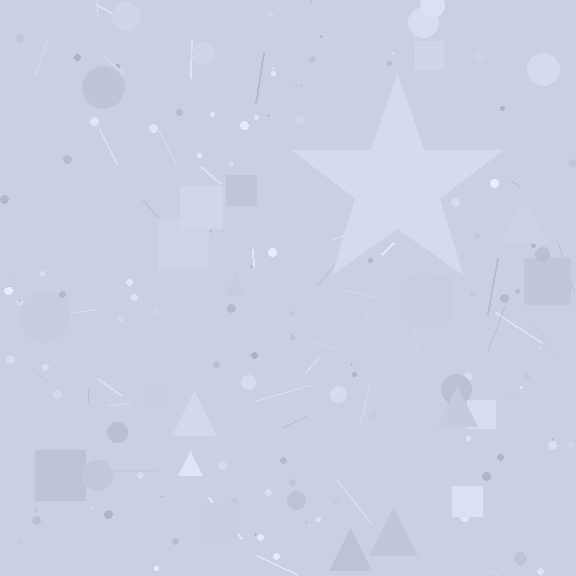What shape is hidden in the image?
A star is hidden in the image.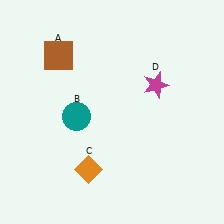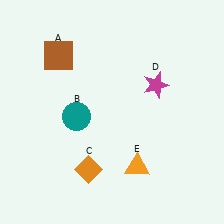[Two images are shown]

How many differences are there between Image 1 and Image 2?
There is 1 difference between the two images.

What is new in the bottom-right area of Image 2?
An orange triangle (E) was added in the bottom-right area of Image 2.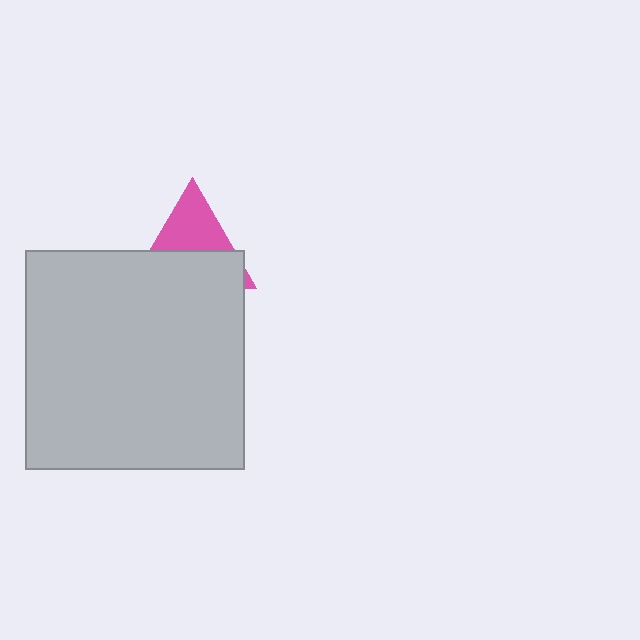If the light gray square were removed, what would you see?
You would see the complete pink triangle.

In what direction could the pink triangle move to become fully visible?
The pink triangle could move up. That would shift it out from behind the light gray square entirely.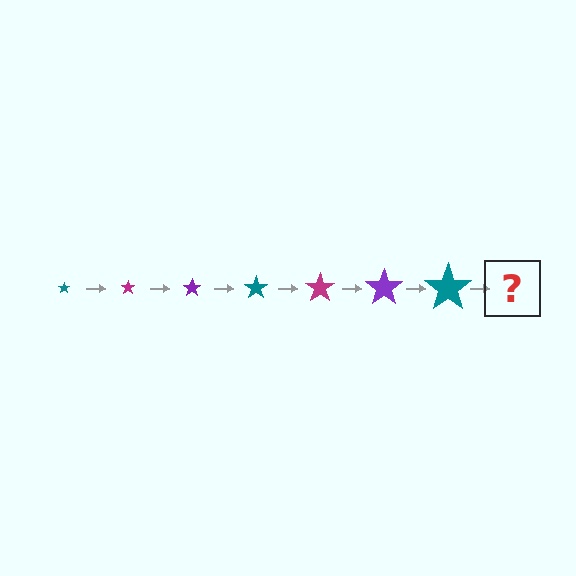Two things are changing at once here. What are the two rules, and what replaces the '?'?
The two rules are that the star grows larger each step and the color cycles through teal, magenta, and purple. The '?' should be a magenta star, larger than the previous one.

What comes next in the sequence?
The next element should be a magenta star, larger than the previous one.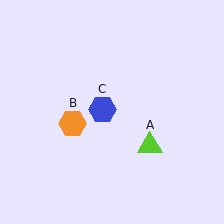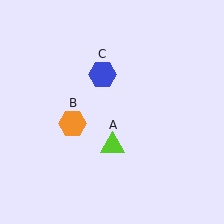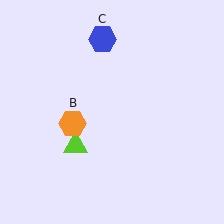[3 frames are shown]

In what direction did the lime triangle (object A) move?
The lime triangle (object A) moved left.